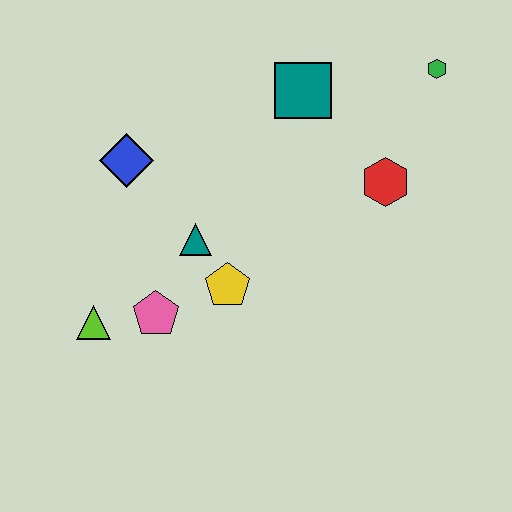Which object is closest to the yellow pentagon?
The teal triangle is closest to the yellow pentagon.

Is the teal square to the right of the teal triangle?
Yes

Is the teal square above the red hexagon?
Yes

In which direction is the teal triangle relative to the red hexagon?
The teal triangle is to the left of the red hexagon.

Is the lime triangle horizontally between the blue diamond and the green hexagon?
No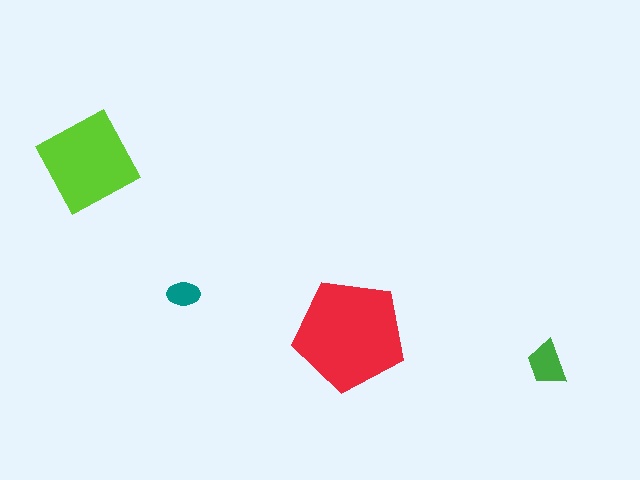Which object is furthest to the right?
The green trapezoid is rightmost.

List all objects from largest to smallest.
The red pentagon, the lime square, the green trapezoid, the teal ellipse.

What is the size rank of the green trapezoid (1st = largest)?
3rd.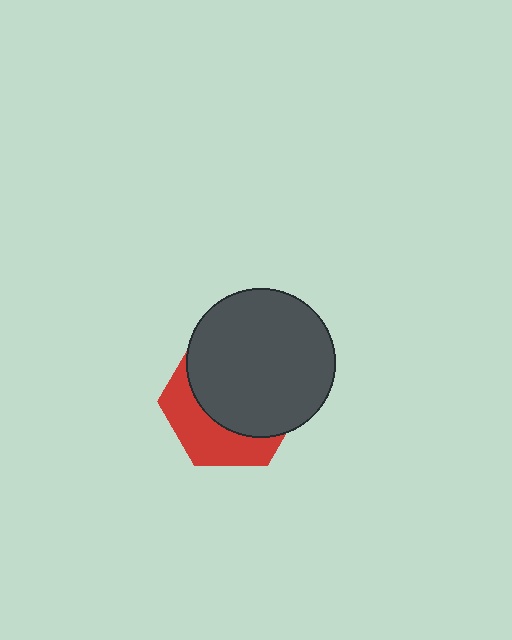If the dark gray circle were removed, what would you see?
You would see the complete red hexagon.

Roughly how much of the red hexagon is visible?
A small part of it is visible (roughly 36%).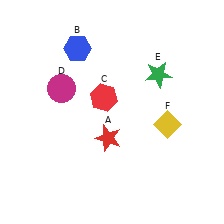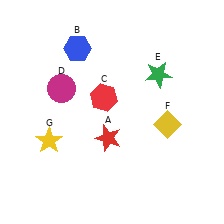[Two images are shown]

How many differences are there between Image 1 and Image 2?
There is 1 difference between the two images.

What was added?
A yellow star (G) was added in Image 2.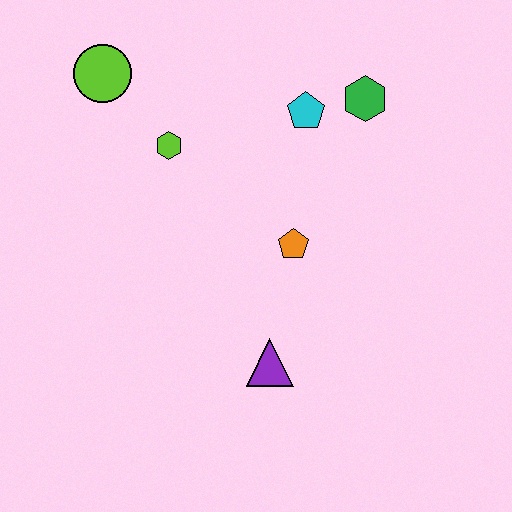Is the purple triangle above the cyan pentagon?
No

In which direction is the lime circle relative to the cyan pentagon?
The lime circle is to the left of the cyan pentagon.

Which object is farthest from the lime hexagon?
The purple triangle is farthest from the lime hexagon.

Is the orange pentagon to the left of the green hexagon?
Yes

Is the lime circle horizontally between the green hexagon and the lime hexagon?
No